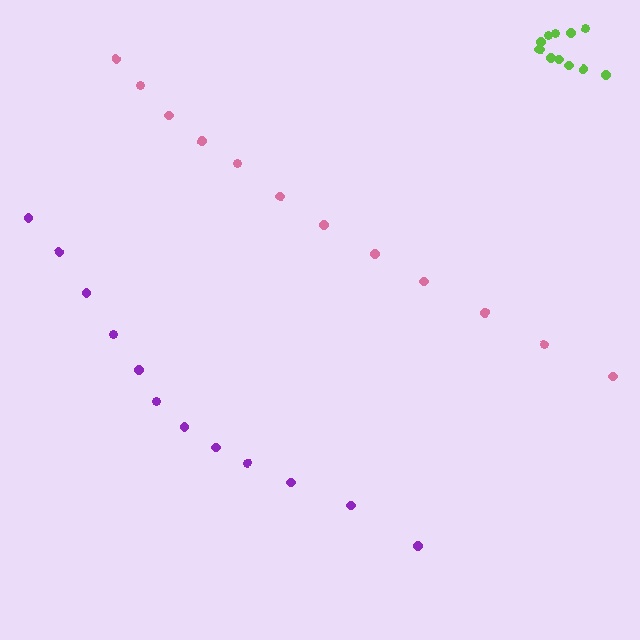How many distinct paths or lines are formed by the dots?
There are 3 distinct paths.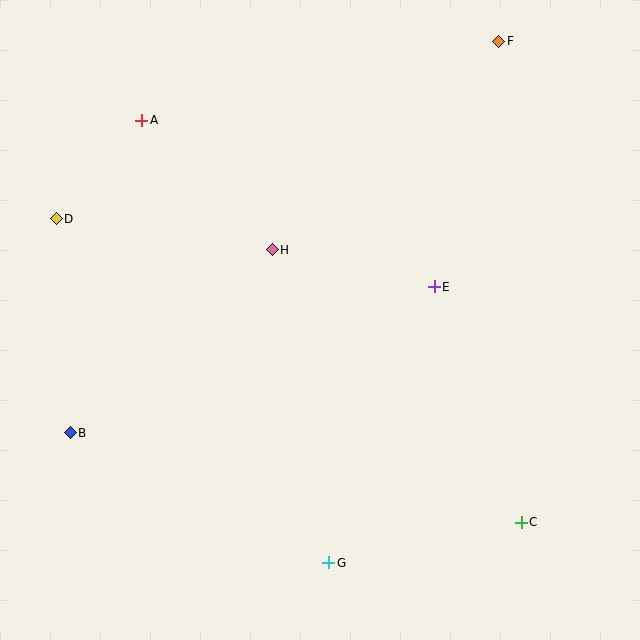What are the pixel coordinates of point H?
Point H is at (272, 250).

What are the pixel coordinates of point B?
Point B is at (70, 433).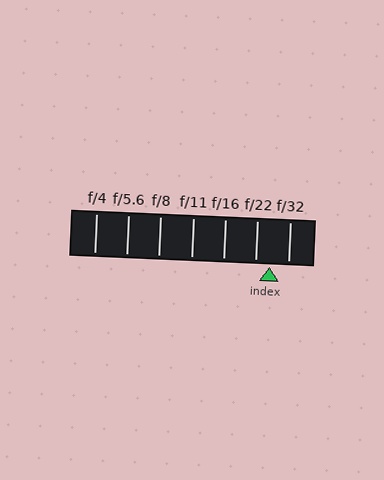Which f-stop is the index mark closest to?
The index mark is closest to f/22.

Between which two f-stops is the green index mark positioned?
The index mark is between f/22 and f/32.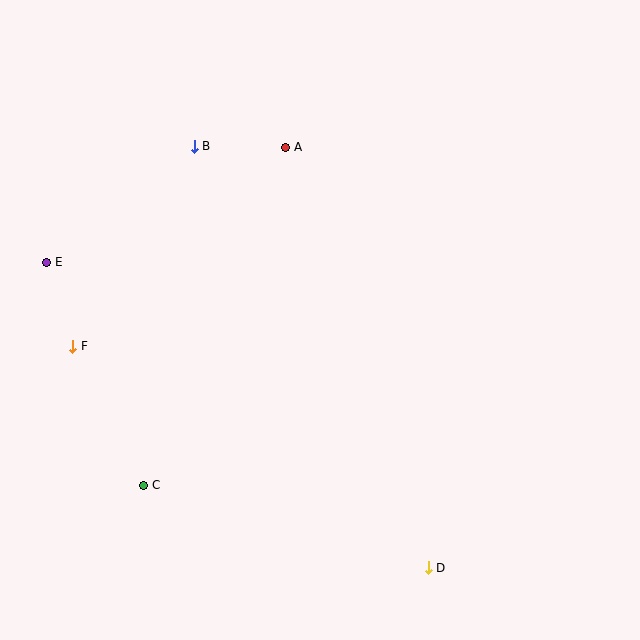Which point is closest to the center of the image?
Point A at (286, 147) is closest to the center.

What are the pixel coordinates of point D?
Point D is at (428, 568).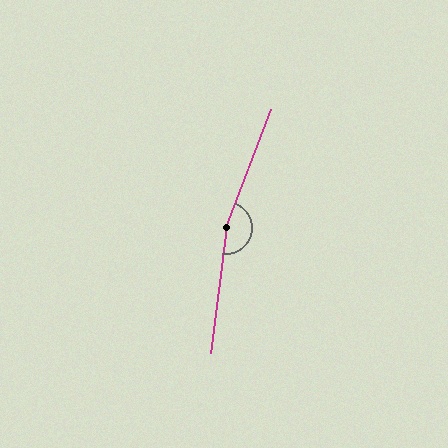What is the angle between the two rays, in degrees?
Approximately 166 degrees.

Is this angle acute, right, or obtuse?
It is obtuse.